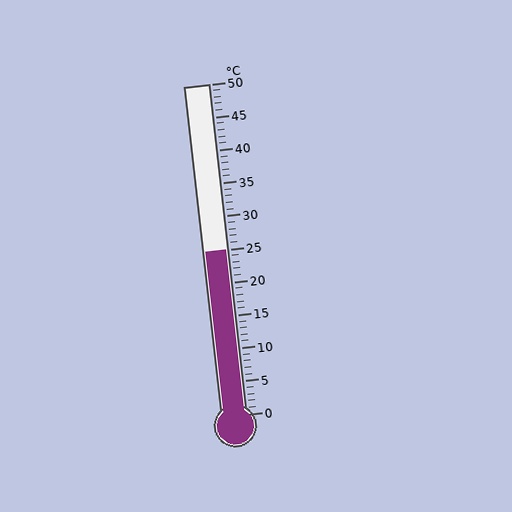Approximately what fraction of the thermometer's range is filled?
The thermometer is filled to approximately 50% of its range.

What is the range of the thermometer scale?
The thermometer scale ranges from 0°C to 50°C.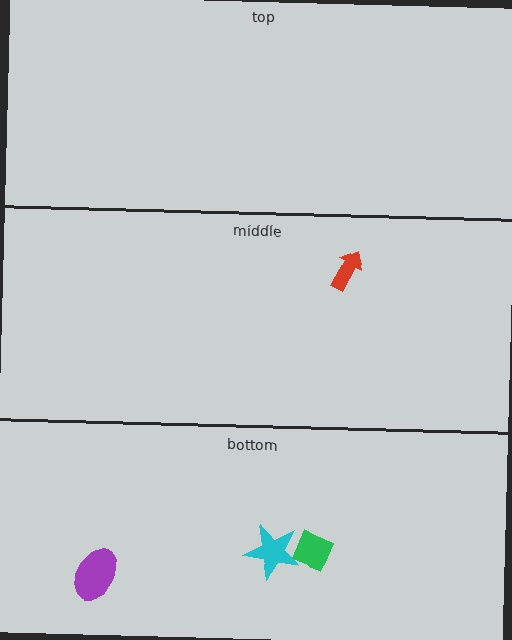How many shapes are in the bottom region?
3.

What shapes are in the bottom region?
The cyan star, the purple ellipse, the green diamond.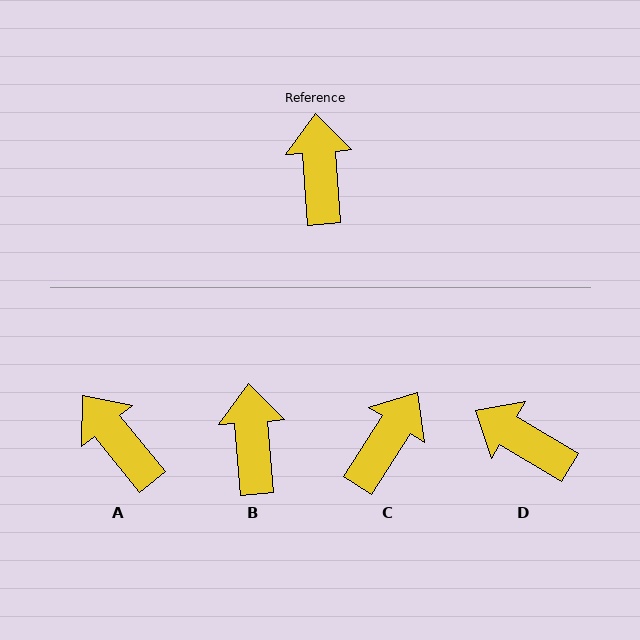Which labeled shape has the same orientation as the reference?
B.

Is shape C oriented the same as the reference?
No, it is off by about 37 degrees.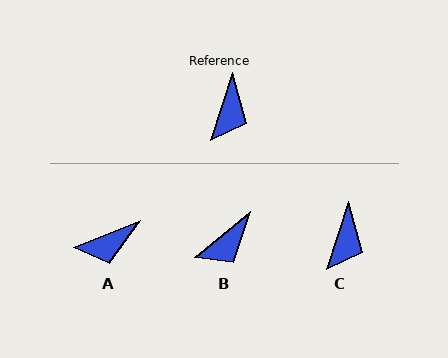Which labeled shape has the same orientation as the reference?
C.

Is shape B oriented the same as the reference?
No, it is off by about 32 degrees.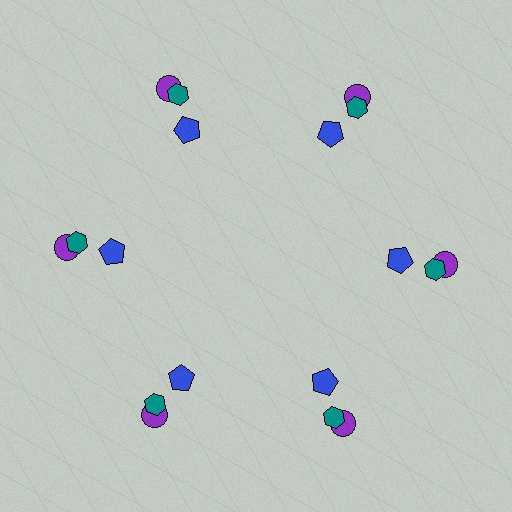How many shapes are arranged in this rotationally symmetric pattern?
There are 18 shapes, arranged in 6 groups of 3.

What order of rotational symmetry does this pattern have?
This pattern has 6-fold rotational symmetry.